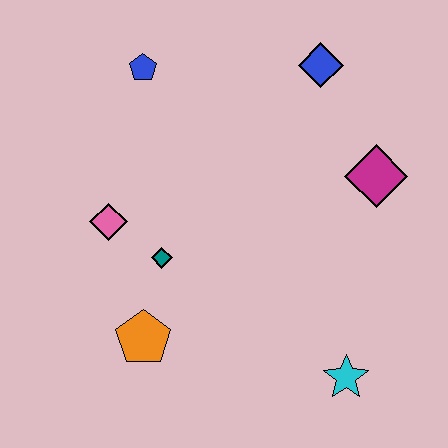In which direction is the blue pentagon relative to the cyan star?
The blue pentagon is above the cyan star.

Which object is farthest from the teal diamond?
The blue diamond is farthest from the teal diamond.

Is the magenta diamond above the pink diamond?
Yes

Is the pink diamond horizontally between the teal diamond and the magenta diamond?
No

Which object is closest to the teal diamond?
The pink diamond is closest to the teal diamond.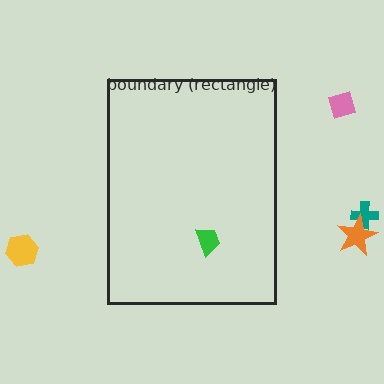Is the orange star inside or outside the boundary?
Outside.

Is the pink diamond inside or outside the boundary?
Outside.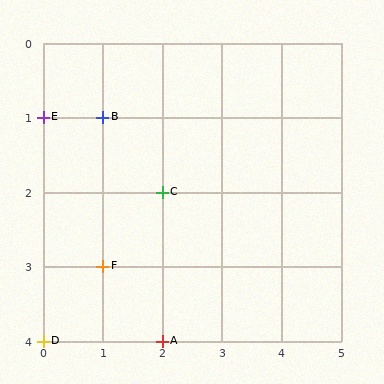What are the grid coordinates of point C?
Point C is at grid coordinates (2, 2).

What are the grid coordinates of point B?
Point B is at grid coordinates (1, 1).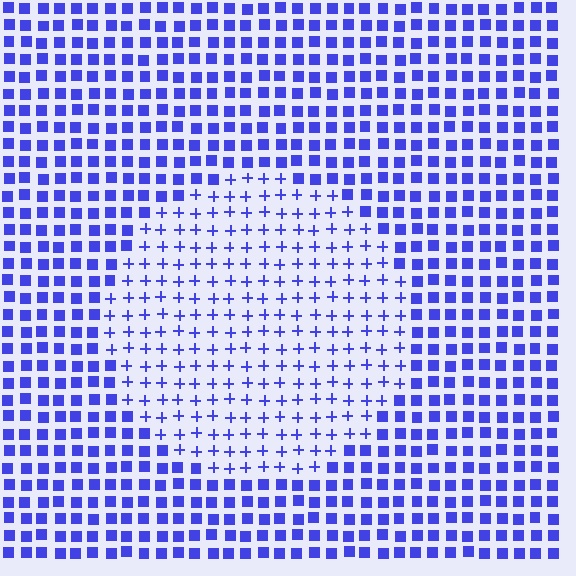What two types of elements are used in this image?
The image uses plus signs inside the circle region and squares outside it.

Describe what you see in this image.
The image is filled with small blue elements arranged in a uniform grid. A circle-shaped region contains plus signs, while the surrounding area contains squares. The boundary is defined purely by the change in element shape.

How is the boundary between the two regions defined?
The boundary is defined by a change in element shape: plus signs inside vs. squares outside. All elements share the same color and spacing.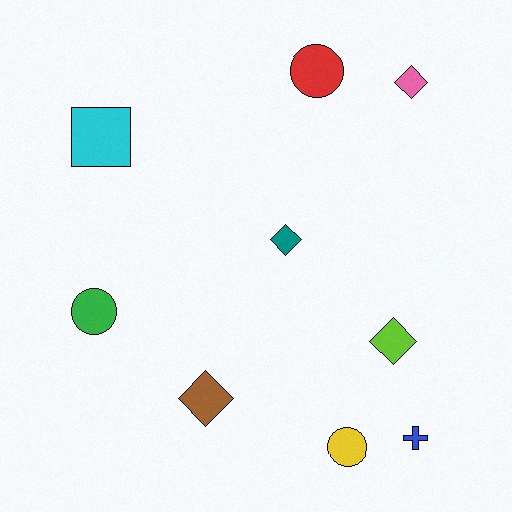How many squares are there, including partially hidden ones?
There is 1 square.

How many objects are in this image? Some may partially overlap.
There are 9 objects.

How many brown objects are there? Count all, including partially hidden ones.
There is 1 brown object.